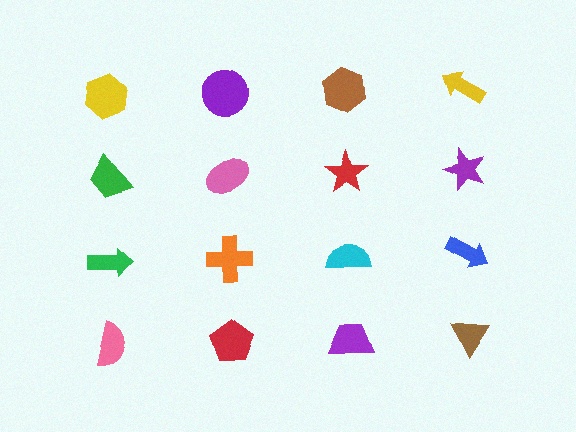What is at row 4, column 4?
A brown triangle.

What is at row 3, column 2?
An orange cross.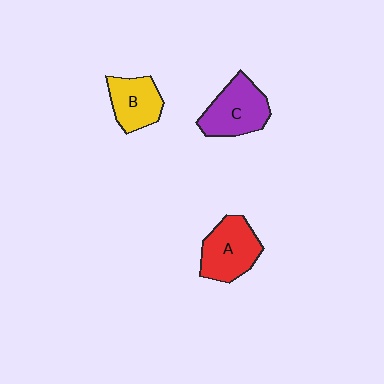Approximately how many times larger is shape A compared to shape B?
Approximately 1.3 times.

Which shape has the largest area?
Shape C (purple).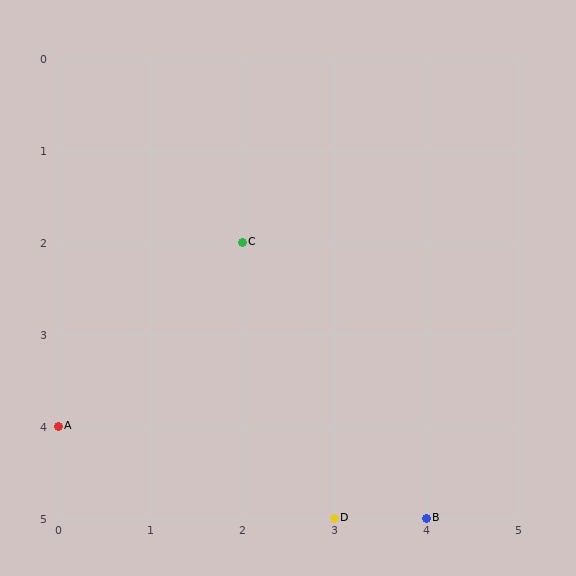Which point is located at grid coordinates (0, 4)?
Point A is at (0, 4).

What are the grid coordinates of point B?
Point B is at grid coordinates (4, 5).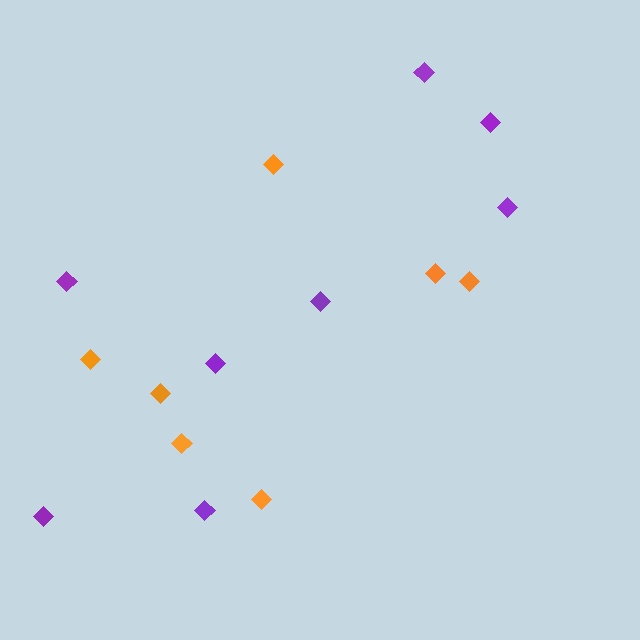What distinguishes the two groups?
There are 2 groups: one group of purple diamonds (8) and one group of orange diamonds (7).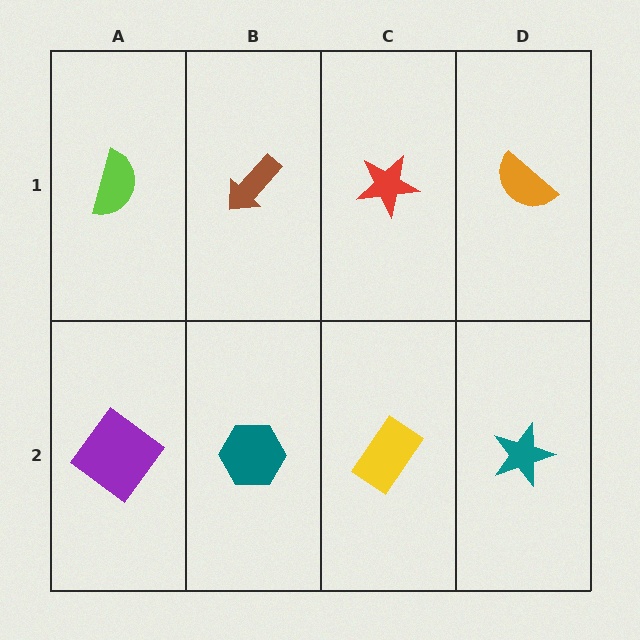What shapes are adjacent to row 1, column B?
A teal hexagon (row 2, column B), a lime semicircle (row 1, column A), a red star (row 1, column C).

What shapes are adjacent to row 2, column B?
A brown arrow (row 1, column B), a purple diamond (row 2, column A), a yellow rectangle (row 2, column C).